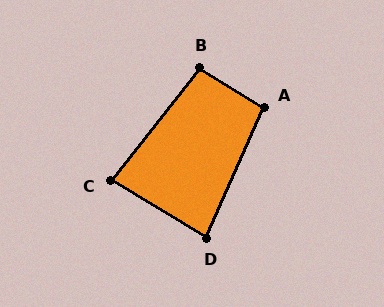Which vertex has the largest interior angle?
A, at approximately 97 degrees.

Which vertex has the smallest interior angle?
C, at approximately 83 degrees.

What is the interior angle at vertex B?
Approximately 97 degrees (obtuse).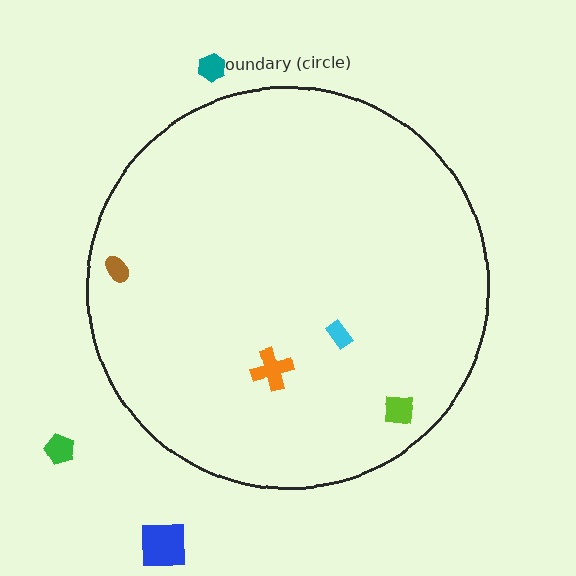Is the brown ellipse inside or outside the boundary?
Inside.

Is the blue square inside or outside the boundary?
Outside.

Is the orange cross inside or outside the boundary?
Inside.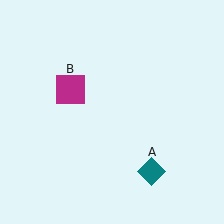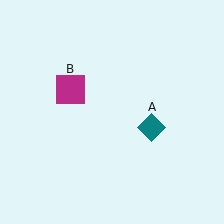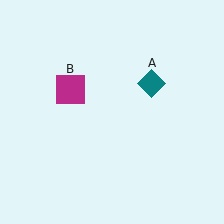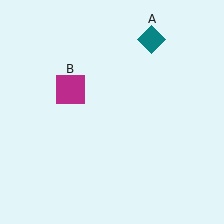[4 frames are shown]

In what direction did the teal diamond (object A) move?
The teal diamond (object A) moved up.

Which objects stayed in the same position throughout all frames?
Magenta square (object B) remained stationary.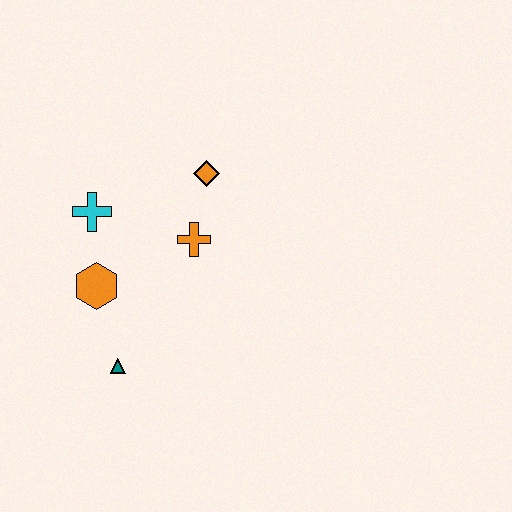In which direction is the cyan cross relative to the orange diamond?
The cyan cross is to the left of the orange diamond.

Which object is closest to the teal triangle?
The orange hexagon is closest to the teal triangle.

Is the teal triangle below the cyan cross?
Yes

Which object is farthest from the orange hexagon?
The orange diamond is farthest from the orange hexagon.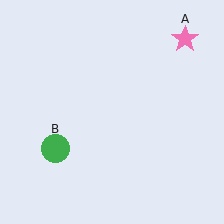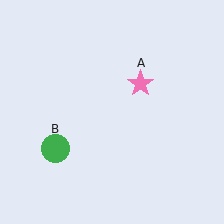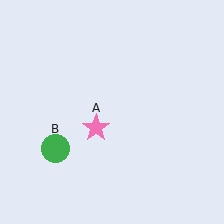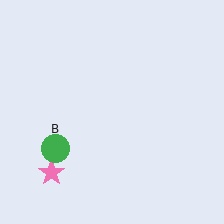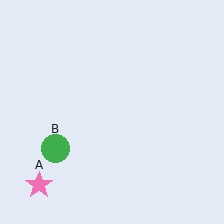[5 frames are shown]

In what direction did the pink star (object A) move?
The pink star (object A) moved down and to the left.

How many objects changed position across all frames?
1 object changed position: pink star (object A).